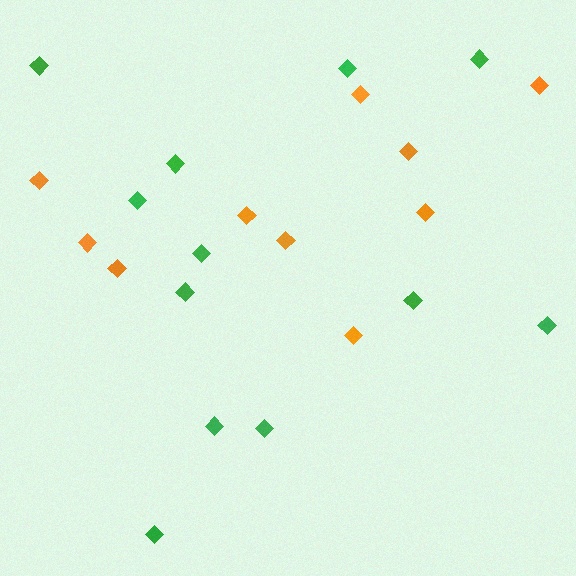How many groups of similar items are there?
There are 2 groups: one group of green diamonds (12) and one group of orange diamonds (10).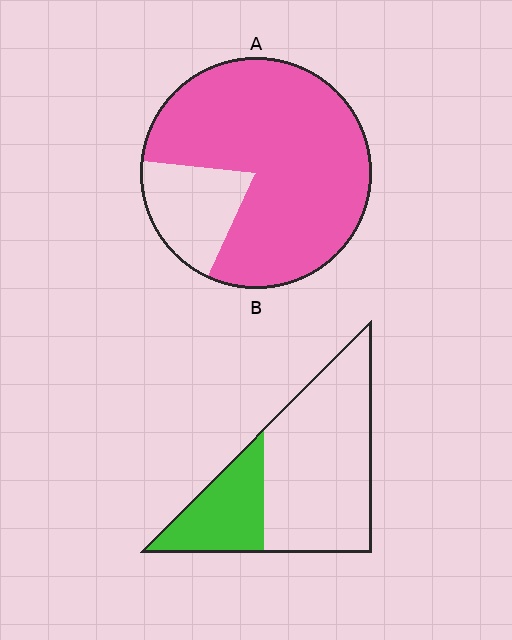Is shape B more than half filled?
No.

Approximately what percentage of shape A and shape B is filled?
A is approximately 80% and B is approximately 30%.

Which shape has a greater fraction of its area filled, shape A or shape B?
Shape A.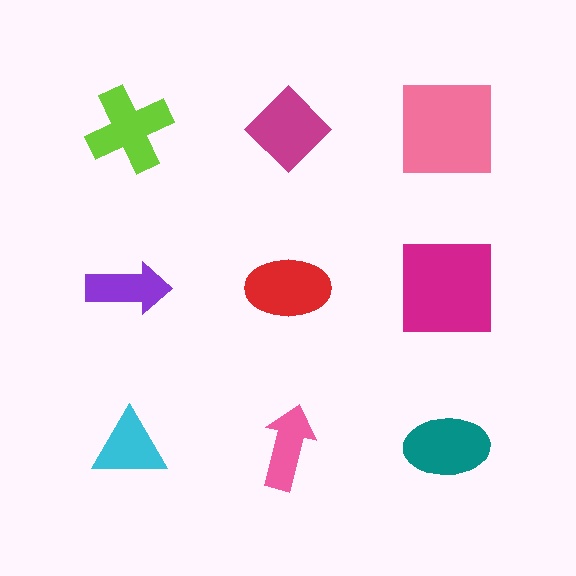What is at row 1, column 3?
A pink square.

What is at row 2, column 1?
A purple arrow.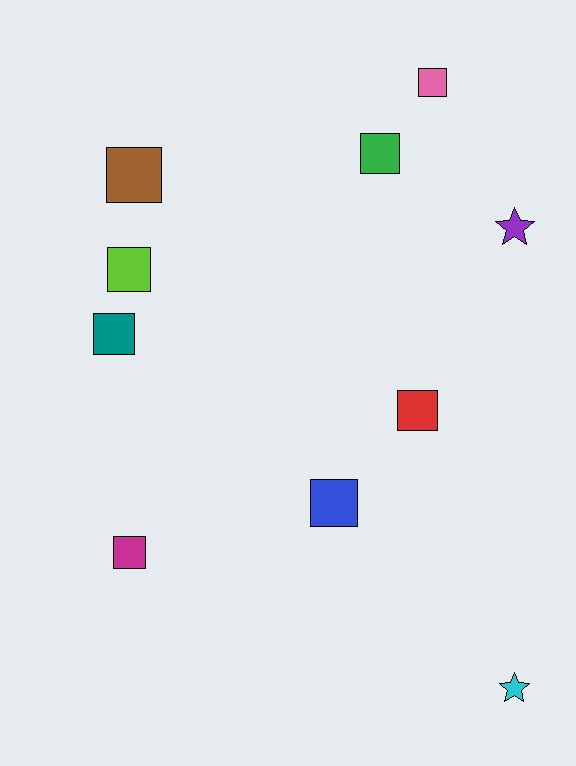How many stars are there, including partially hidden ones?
There are 2 stars.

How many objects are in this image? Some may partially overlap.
There are 10 objects.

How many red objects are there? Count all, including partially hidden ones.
There is 1 red object.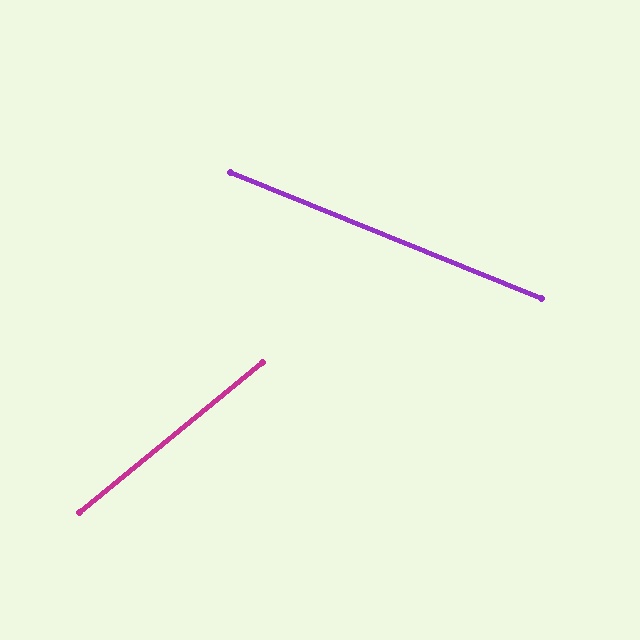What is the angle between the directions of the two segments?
Approximately 61 degrees.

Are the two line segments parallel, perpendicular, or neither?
Neither parallel nor perpendicular — they differ by about 61°.